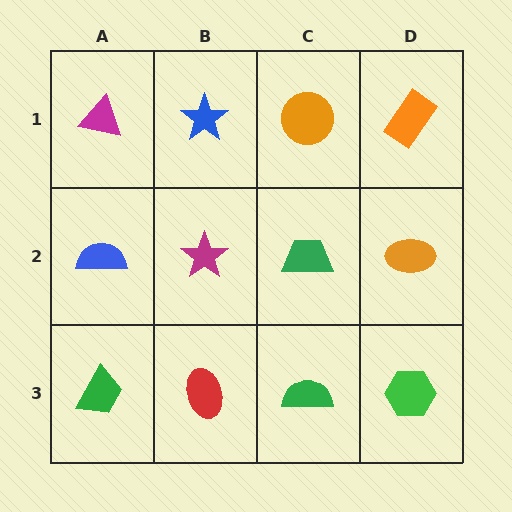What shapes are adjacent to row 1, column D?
An orange ellipse (row 2, column D), an orange circle (row 1, column C).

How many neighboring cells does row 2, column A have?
3.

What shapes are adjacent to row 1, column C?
A green trapezoid (row 2, column C), a blue star (row 1, column B), an orange rectangle (row 1, column D).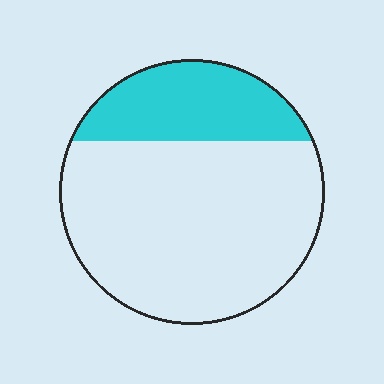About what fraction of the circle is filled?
About one quarter (1/4).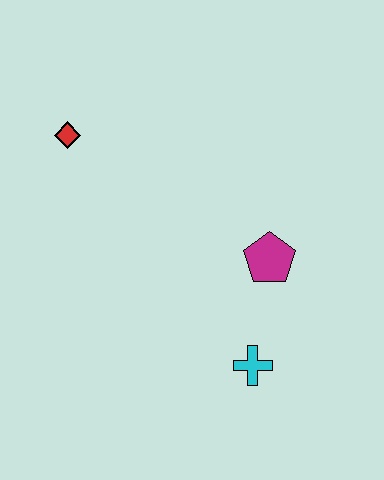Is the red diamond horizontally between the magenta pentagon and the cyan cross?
No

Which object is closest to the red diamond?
The magenta pentagon is closest to the red diamond.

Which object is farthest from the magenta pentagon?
The red diamond is farthest from the magenta pentagon.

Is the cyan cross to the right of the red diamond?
Yes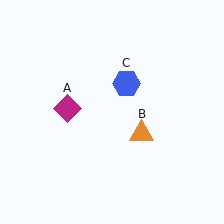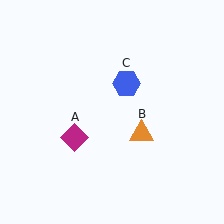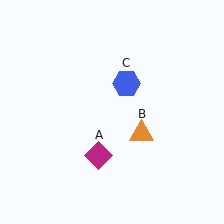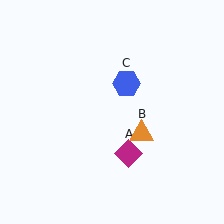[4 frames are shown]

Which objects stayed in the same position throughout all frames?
Orange triangle (object B) and blue hexagon (object C) remained stationary.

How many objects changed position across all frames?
1 object changed position: magenta diamond (object A).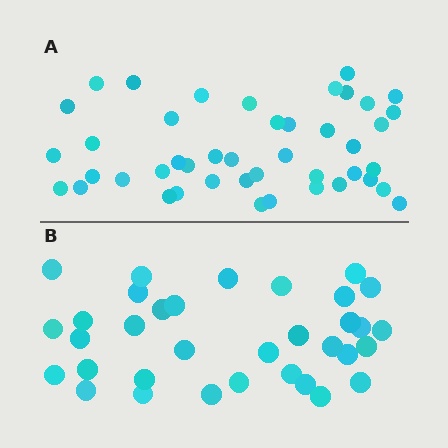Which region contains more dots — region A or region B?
Region A (the top region) has more dots.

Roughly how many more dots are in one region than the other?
Region A has roughly 10 or so more dots than region B.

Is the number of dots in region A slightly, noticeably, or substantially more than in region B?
Region A has noticeably more, but not dramatically so. The ratio is roughly 1.3 to 1.